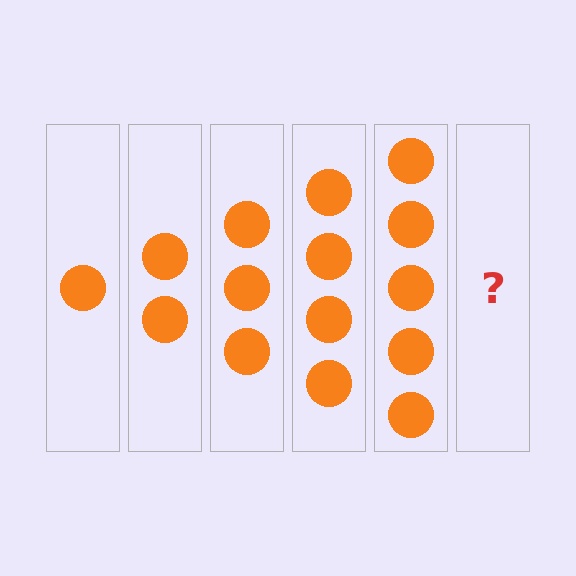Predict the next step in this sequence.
The next step is 6 circles.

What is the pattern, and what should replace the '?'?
The pattern is that each step adds one more circle. The '?' should be 6 circles.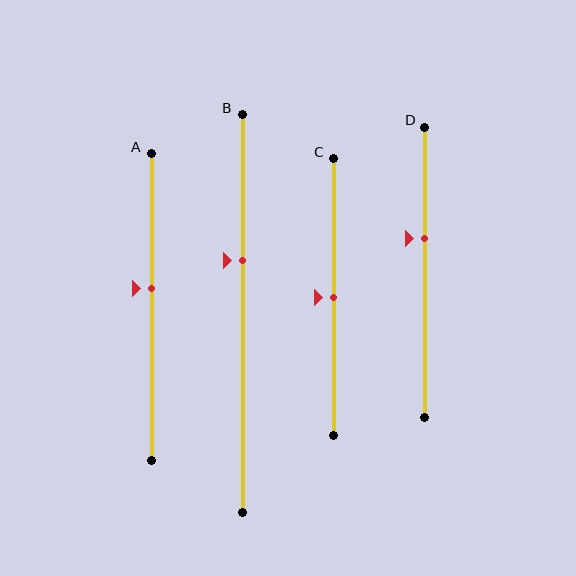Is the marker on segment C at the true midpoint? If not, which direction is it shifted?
Yes, the marker on segment C is at the true midpoint.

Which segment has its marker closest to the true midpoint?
Segment C has its marker closest to the true midpoint.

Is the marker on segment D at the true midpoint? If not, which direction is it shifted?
No, the marker on segment D is shifted upward by about 12% of the segment length.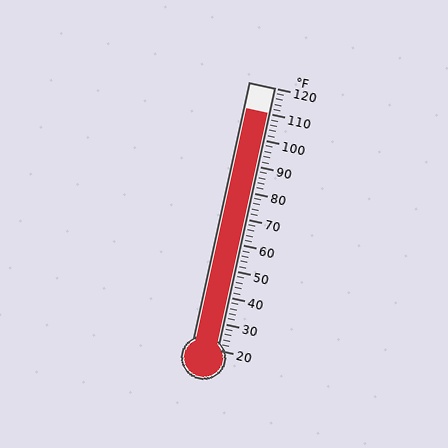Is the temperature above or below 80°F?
The temperature is above 80°F.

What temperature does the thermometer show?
The thermometer shows approximately 110°F.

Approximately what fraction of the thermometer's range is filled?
The thermometer is filled to approximately 90% of its range.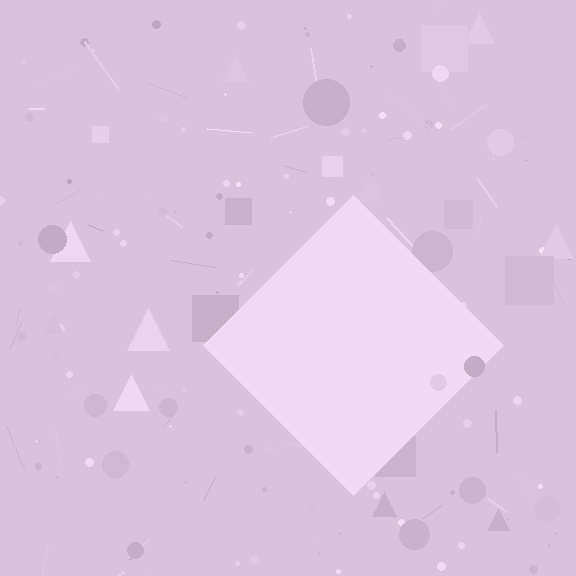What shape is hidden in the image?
A diamond is hidden in the image.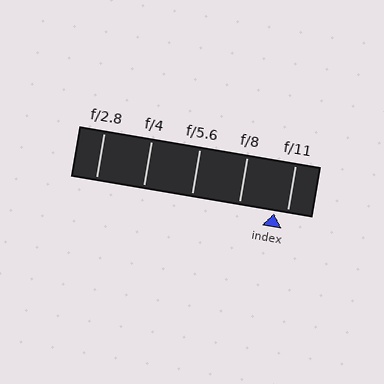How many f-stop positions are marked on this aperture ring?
There are 5 f-stop positions marked.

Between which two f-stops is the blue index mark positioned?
The index mark is between f/8 and f/11.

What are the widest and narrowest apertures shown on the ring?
The widest aperture shown is f/2.8 and the narrowest is f/11.